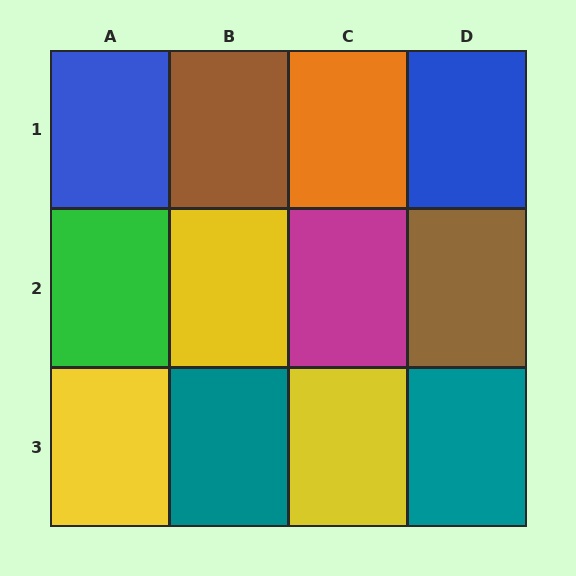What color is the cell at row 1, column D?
Blue.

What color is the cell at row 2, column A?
Green.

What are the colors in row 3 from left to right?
Yellow, teal, yellow, teal.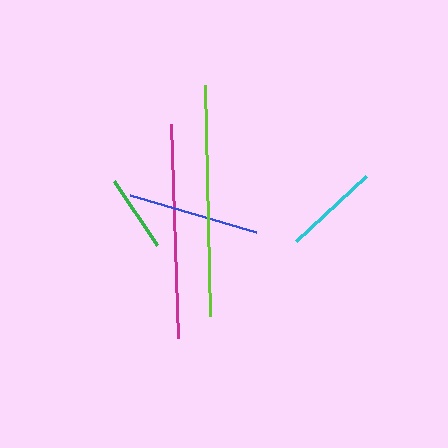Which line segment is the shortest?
The green line is the shortest at approximately 77 pixels.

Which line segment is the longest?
The lime line is the longest at approximately 231 pixels.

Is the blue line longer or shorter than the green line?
The blue line is longer than the green line.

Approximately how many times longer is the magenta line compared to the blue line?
The magenta line is approximately 1.6 times the length of the blue line.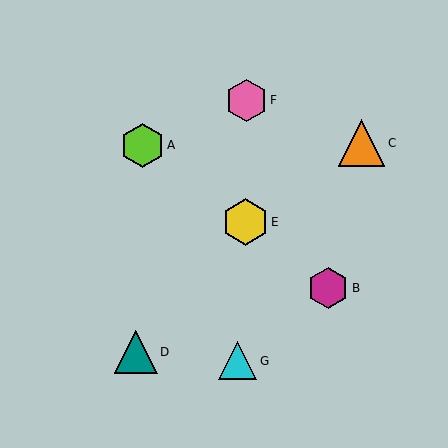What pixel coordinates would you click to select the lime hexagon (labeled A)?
Click at (142, 145) to select the lime hexagon A.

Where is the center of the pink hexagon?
The center of the pink hexagon is at (246, 100).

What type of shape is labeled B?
Shape B is a magenta hexagon.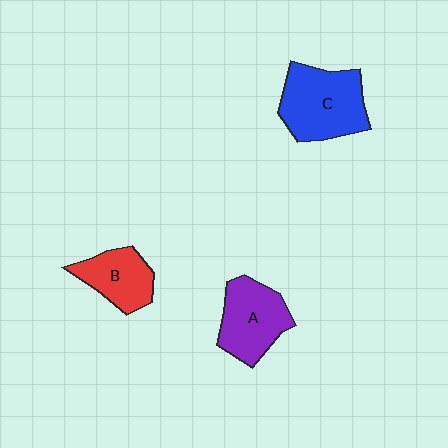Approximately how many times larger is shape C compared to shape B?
Approximately 1.6 times.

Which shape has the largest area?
Shape C (blue).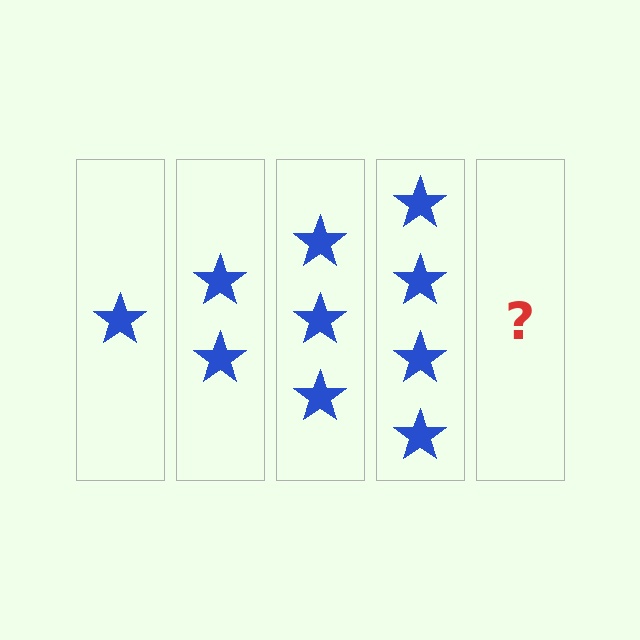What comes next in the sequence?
The next element should be 5 stars.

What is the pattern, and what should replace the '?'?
The pattern is that each step adds one more star. The '?' should be 5 stars.